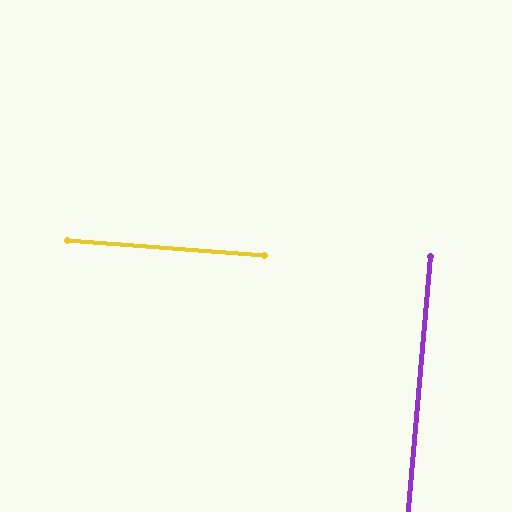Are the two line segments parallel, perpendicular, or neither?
Perpendicular — they meet at approximately 89°.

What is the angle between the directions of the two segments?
Approximately 89 degrees.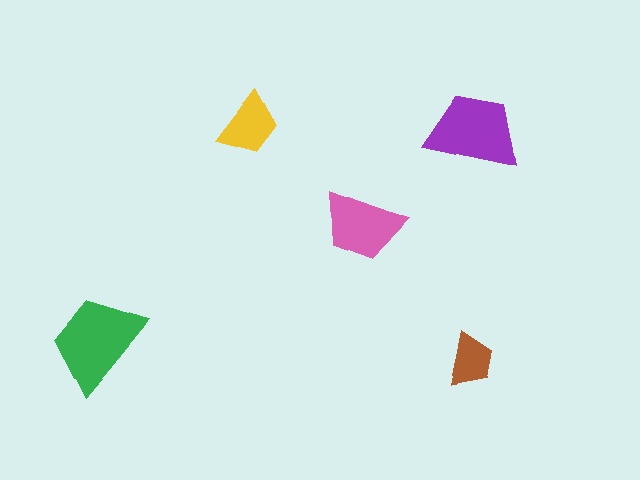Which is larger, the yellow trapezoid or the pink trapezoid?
The pink one.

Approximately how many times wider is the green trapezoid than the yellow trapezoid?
About 1.5 times wider.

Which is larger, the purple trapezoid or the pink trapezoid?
The purple one.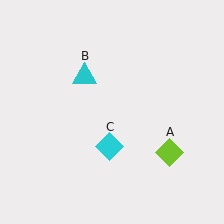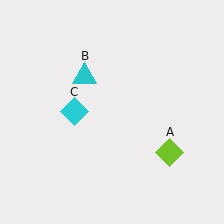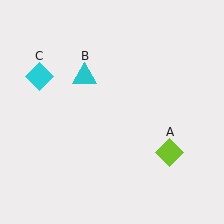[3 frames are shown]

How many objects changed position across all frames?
1 object changed position: cyan diamond (object C).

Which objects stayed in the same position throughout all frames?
Lime diamond (object A) and cyan triangle (object B) remained stationary.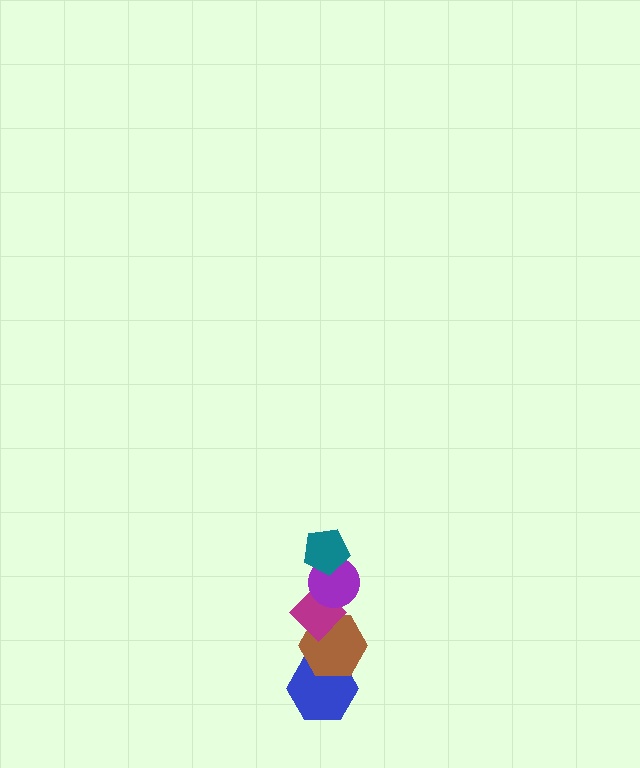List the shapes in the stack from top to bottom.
From top to bottom: the teal pentagon, the purple circle, the magenta diamond, the brown hexagon, the blue hexagon.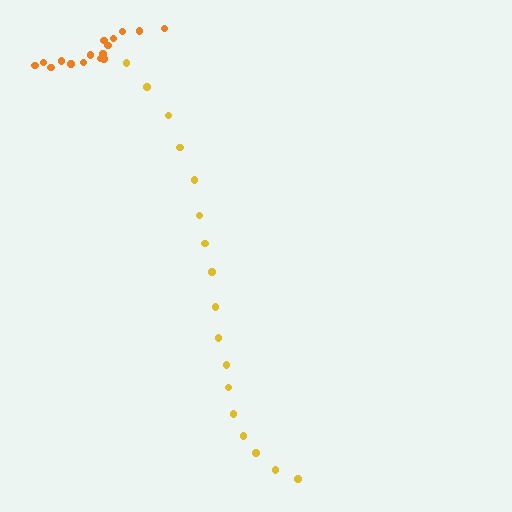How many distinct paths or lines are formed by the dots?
There are 2 distinct paths.